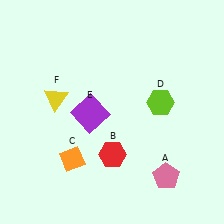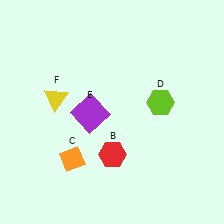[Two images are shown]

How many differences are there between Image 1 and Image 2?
There is 1 difference between the two images.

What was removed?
The pink pentagon (A) was removed in Image 2.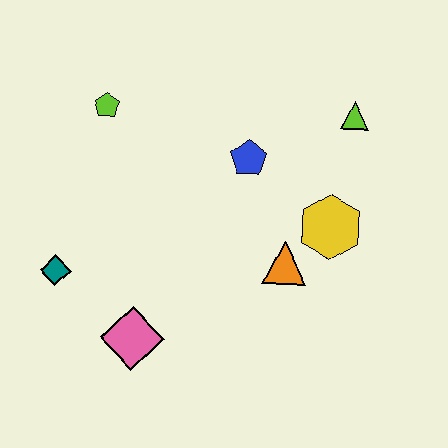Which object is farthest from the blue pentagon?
The teal diamond is farthest from the blue pentagon.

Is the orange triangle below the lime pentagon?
Yes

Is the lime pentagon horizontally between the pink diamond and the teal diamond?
Yes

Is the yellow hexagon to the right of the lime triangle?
No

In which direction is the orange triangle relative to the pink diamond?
The orange triangle is to the right of the pink diamond.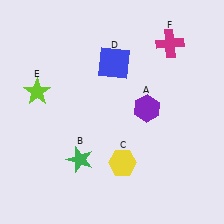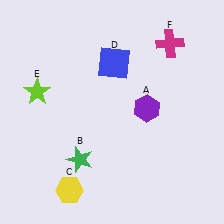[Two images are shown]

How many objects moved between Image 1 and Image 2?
1 object moved between the two images.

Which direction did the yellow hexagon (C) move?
The yellow hexagon (C) moved left.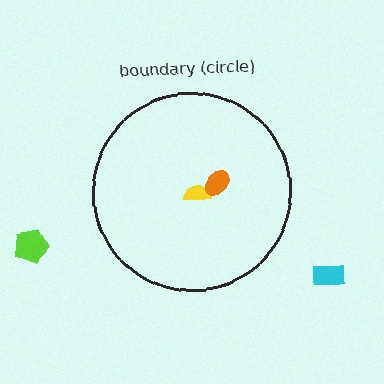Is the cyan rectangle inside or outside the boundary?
Outside.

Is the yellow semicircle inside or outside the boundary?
Inside.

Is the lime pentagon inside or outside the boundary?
Outside.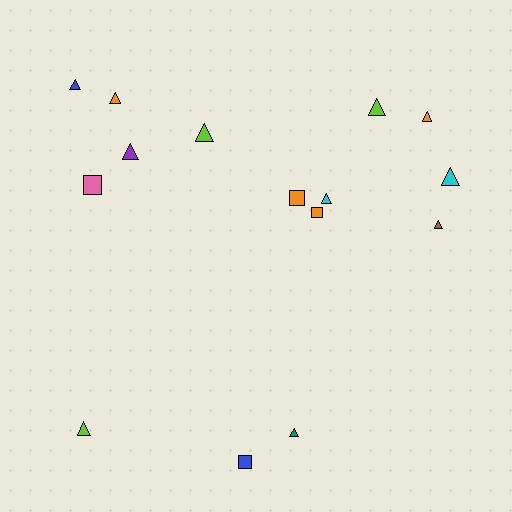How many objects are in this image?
There are 15 objects.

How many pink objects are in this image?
There is 1 pink object.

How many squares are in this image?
There are 4 squares.